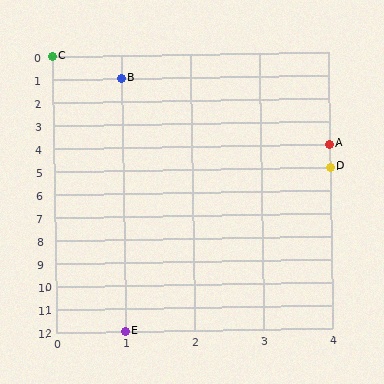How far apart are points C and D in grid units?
Points C and D are 4 columns and 5 rows apart (about 6.4 grid units diagonally).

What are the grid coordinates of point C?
Point C is at grid coordinates (0, 0).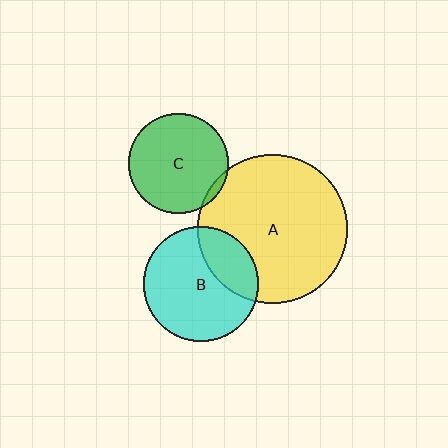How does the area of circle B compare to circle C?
Approximately 1.3 times.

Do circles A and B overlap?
Yes.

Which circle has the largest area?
Circle A (yellow).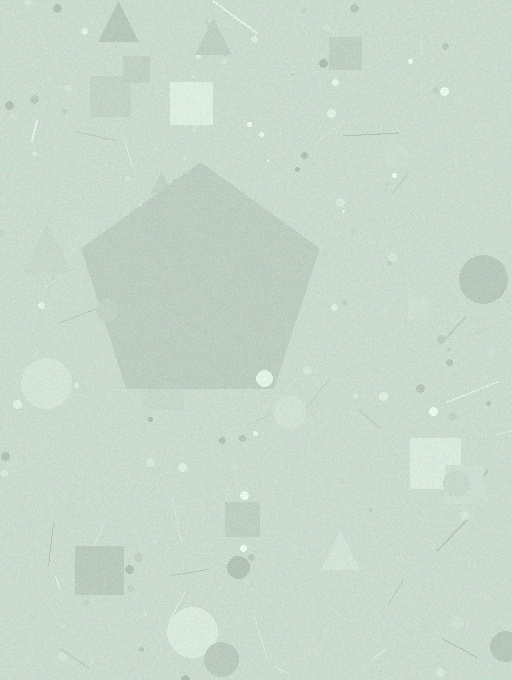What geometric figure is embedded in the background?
A pentagon is embedded in the background.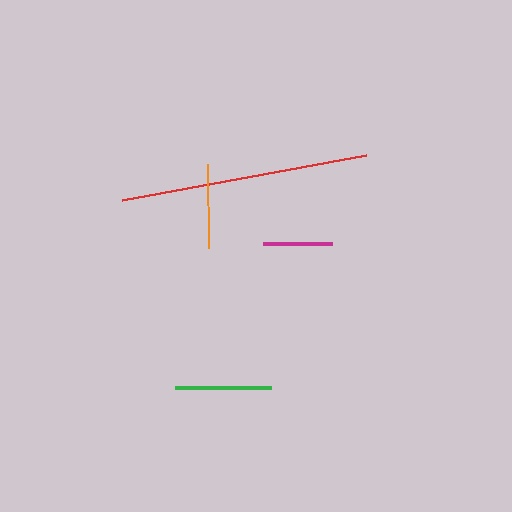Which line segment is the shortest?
The magenta line is the shortest at approximately 70 pixels.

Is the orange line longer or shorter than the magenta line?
The orange line is longer than the magenta line.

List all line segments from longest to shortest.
From longest to shortest: red, green, orange, magenta.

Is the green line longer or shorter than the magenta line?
The green line is longer than the magenta line.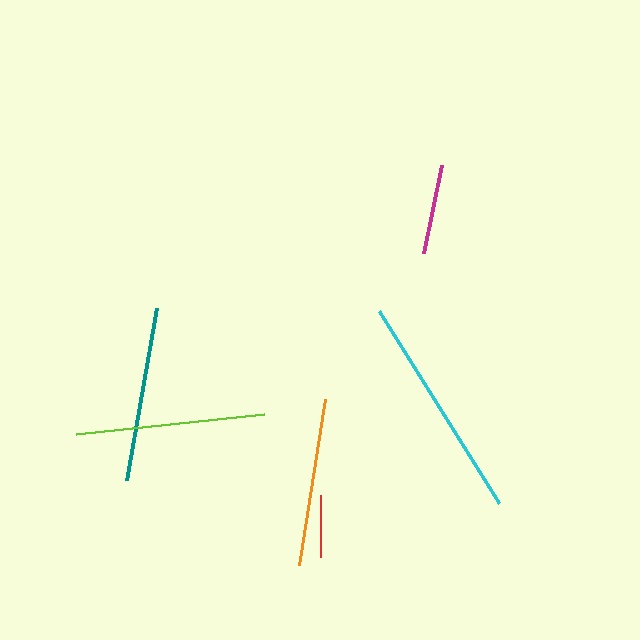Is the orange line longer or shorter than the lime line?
The lime line is longer than the orange line.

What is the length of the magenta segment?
The magenta segment is approximately 91 pixels long.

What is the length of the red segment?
The red segment is approximately 62 pixels long.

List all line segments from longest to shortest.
From longest to shortest: cyan, lime, teal, orange, magenta, red.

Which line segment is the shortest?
The red line is the shortest at approximately 62 pixels.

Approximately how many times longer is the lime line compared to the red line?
The lime line is approximately 3.0 times the length of the red line.